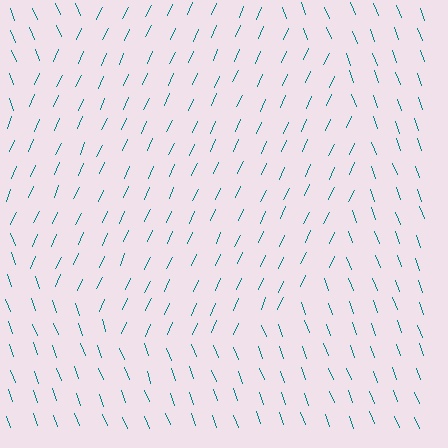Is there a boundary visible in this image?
Yes, there is a texture boundary formed by a change in line orientation.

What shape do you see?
I see a circle.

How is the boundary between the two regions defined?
The boundary is defined purely by a change in line orientation (approximately 45 degrees difference). All lines are the same color and thickness.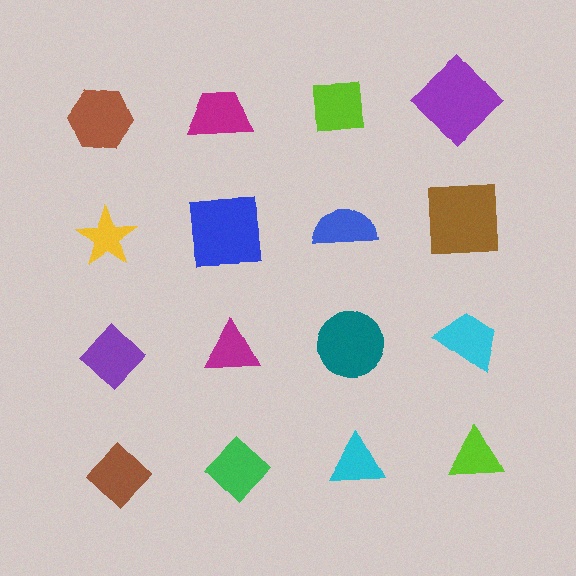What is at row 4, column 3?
A cyan triangle.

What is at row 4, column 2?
A green diamond.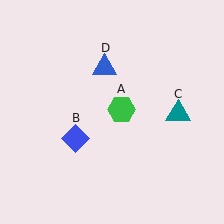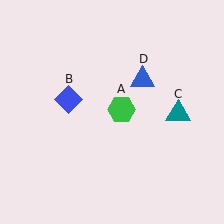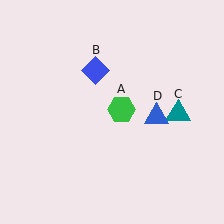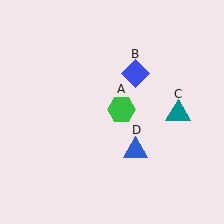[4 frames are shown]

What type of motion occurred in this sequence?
The blue diamond (object B), blue triangle (object D) rotated clockwise around the center of the scene.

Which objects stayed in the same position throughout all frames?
Green hexagon (object A) and teal triangle (object C) remained stationary.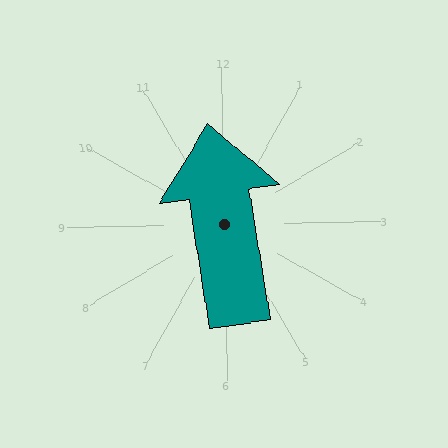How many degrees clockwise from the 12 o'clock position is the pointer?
Approximately 352 degrees.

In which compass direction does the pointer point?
North.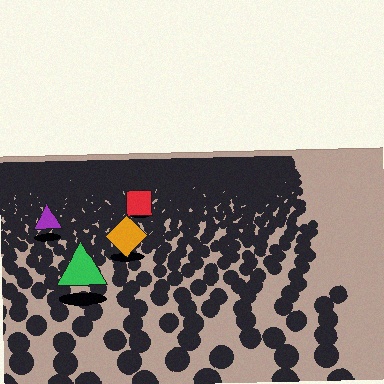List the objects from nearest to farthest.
From nearest to farthest: the green triangle, the orange diamond, the purple triangle, the red square.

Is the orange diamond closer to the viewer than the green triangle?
No. The green triangle is closer — you can tell from the texture gradient: the ground texture is coarser near it.